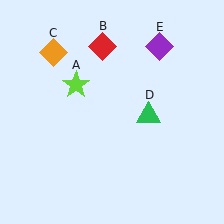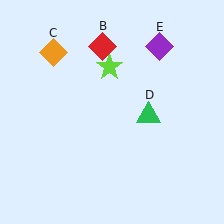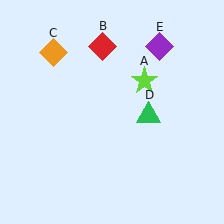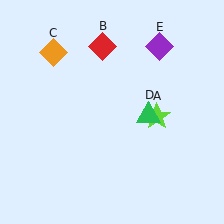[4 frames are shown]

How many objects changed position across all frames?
1 object changed position: lime star (object A).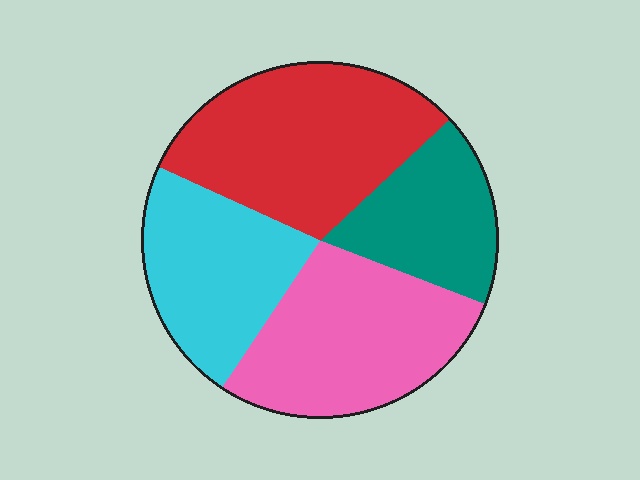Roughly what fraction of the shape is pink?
Pink takes up about one quarter (1/4) of the shape.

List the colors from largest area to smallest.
From largest to smallest: red, pink, cyan, teal.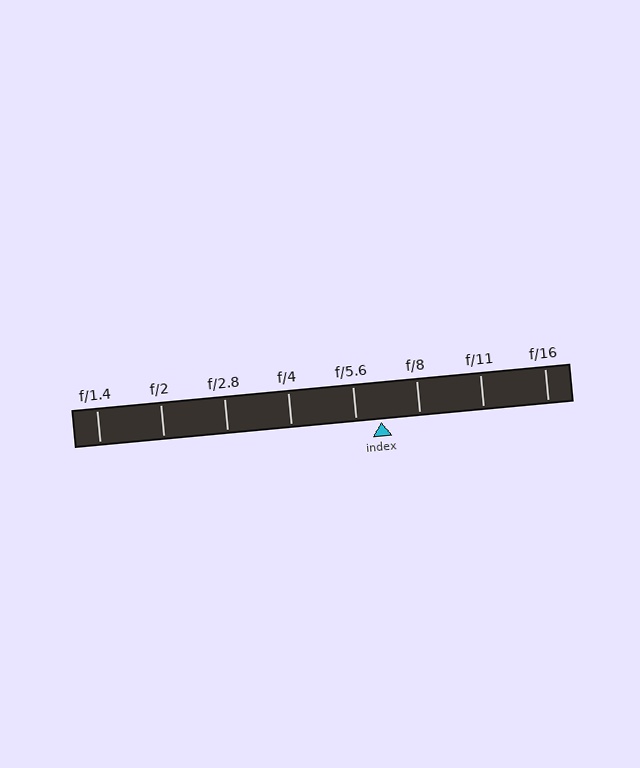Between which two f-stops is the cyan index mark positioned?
The index mark is between f/5.6 and f/8.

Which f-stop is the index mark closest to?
The index mark is closest to f/5.6.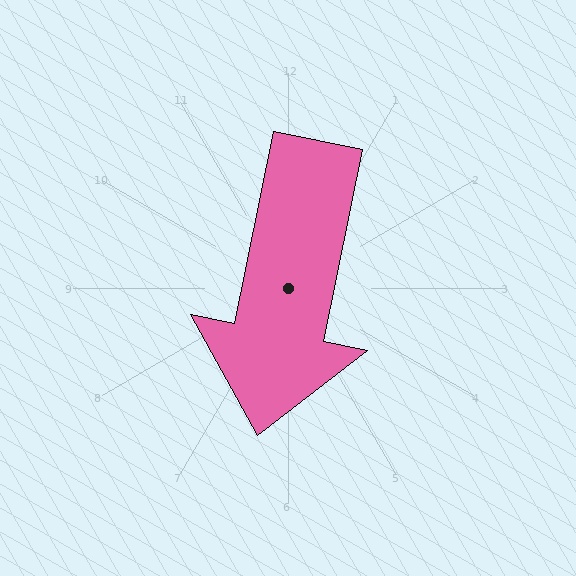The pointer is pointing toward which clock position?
Roughly 6 o'clock.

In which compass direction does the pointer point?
South.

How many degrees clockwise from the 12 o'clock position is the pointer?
Approximately 192 degrees.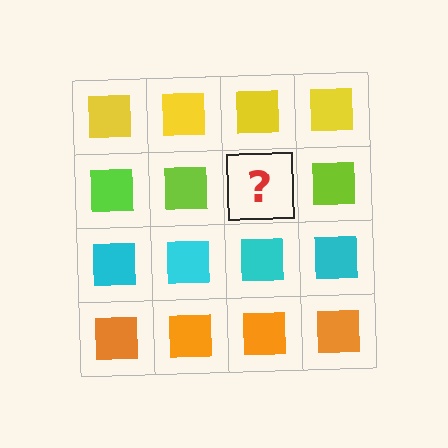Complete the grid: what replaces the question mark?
The question mark should be replaced with a lime square.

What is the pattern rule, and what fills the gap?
The rule is that each row has a consistent color. The gap should be filled with a lime square.